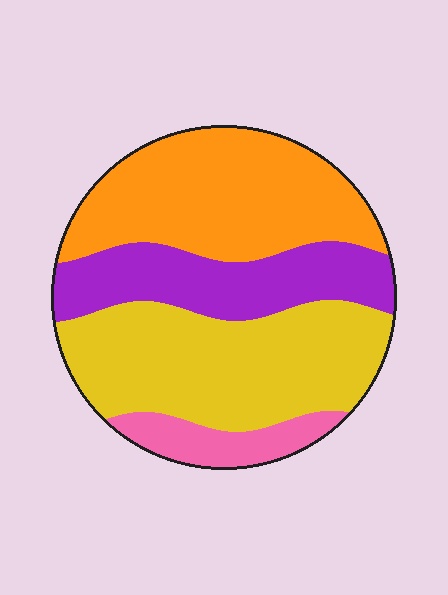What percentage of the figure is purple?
Purple takes up about one fifth (1/5) of the figure.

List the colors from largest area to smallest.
From largest to smallest: yellow, orange, purple, pink.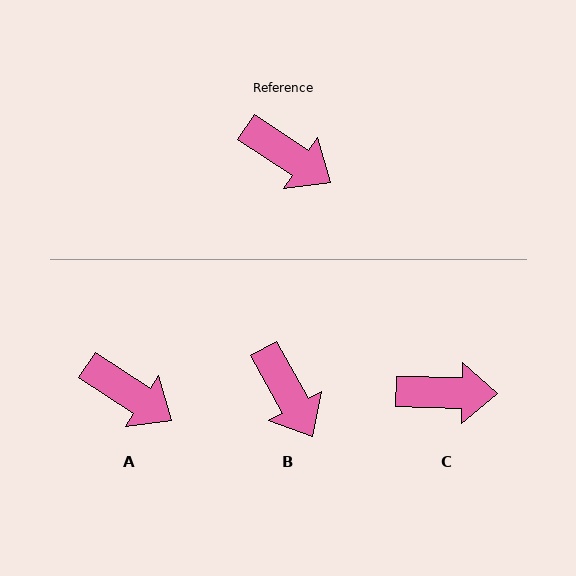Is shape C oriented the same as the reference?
No, it is off by about 32 degrees.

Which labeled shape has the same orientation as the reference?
A.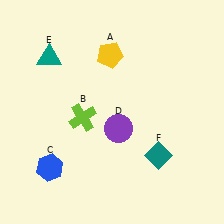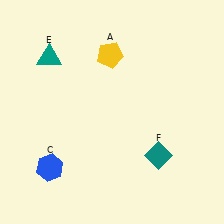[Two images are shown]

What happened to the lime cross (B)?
The lime cross (B) was removed in Image 2. It was in the bottom-left area of Image 1.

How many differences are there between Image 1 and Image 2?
There are 2 differences between the two images.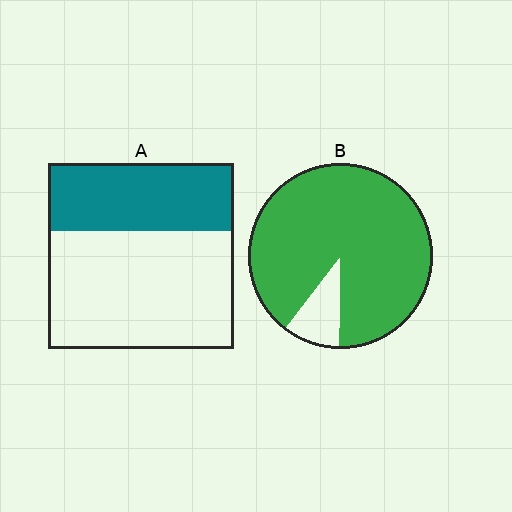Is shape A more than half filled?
No.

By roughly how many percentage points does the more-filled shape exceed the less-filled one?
By roughly 55 percentage points (B over A).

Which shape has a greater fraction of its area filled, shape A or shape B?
Shape B.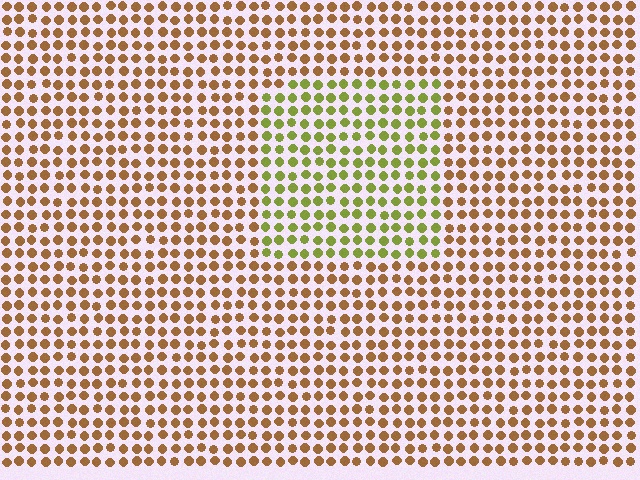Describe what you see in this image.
The image is filled with small brown elements in a uniform arrangement. A rectangle-shaped region is visible where the elements are tinted to a slightly different hue, forming a subtle color boundary.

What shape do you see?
I see a rectangle.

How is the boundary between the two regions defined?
The boundary is defined purely by a slight shift in hue (about 49 degrees). Spacing, size, and orientation are identical on both sides.